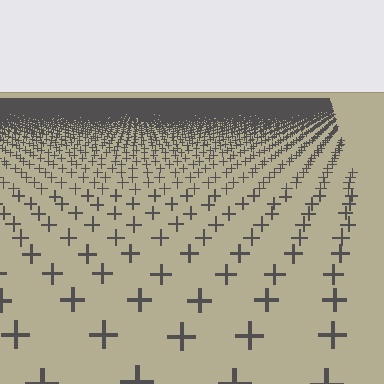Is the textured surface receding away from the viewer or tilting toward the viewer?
The surface is receding away from the viewer. Texture elements get smaller and denser toward the top.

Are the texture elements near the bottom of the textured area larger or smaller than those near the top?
Larger. Near the bottom, elements are closer to the viewer and appear at a bigger on-screen size.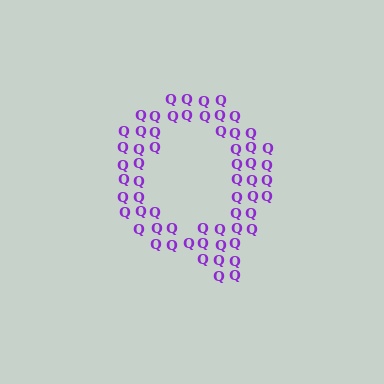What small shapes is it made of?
It is made of small letter Q's.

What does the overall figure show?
The overall figure shows the letter Q.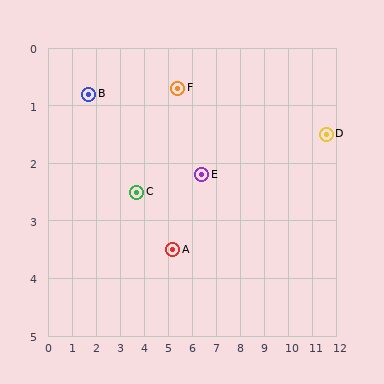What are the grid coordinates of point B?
Point B is at approximately (1.7, 0.8).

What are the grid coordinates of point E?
Point E is at approximately (6.4, 2.2).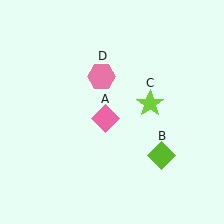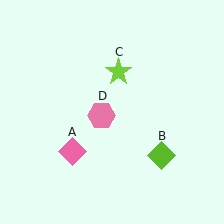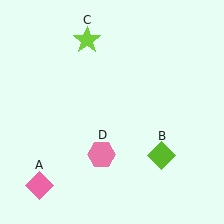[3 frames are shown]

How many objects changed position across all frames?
3 objects changed position: pink diamond (object A), lime star (object C), pink hexagon (object D).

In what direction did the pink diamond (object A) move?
The pink diamond (object A) moved down and to the left.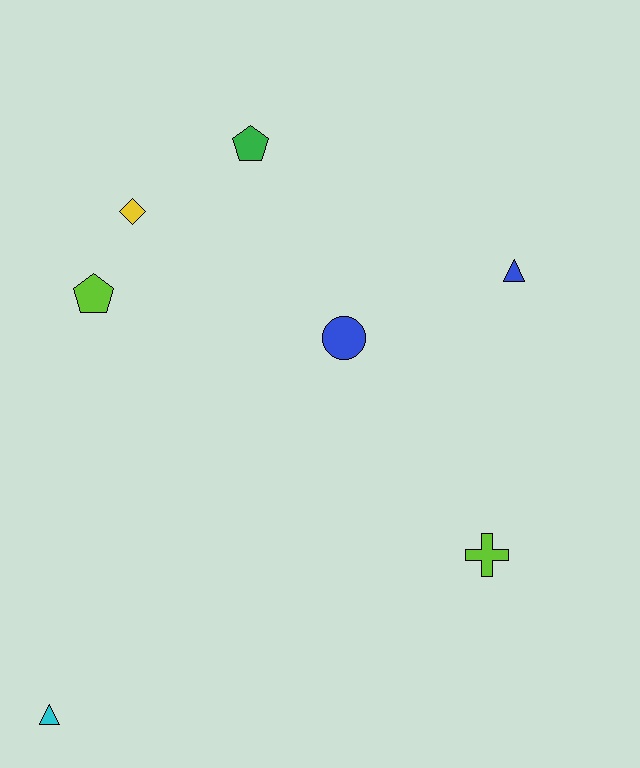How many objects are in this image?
There are 7 objects.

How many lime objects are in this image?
There are 2 lime objects.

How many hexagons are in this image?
There are no hexagons.